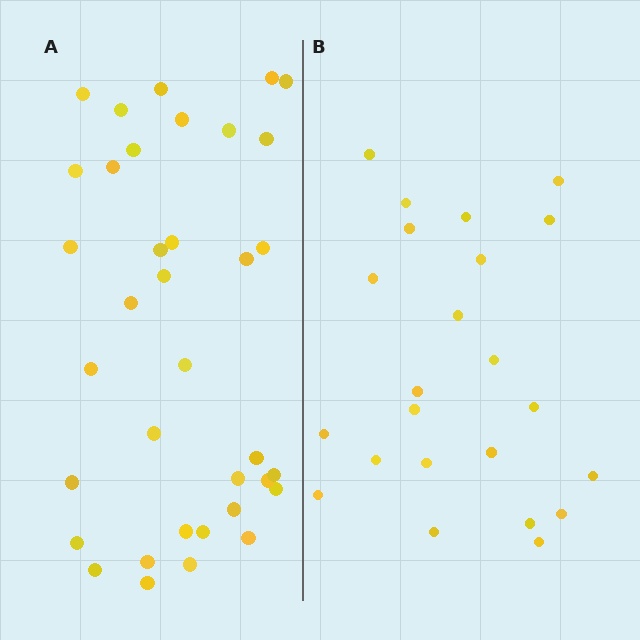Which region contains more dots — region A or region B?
Region A (the left region) has more dots.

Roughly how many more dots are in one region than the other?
Region A has approximately 15 more dots than region B.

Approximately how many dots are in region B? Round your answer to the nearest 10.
About 20 dots. (The exact count is 23, which rounds to 20.)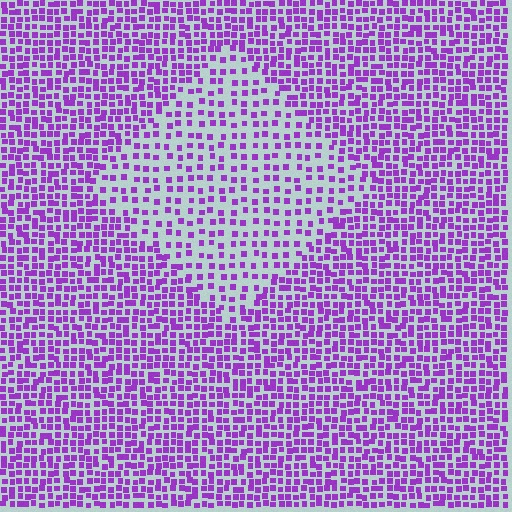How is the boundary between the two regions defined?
The boundary is defined by a change in element density (approximately 2.0x ratio). All elements are the same color, size, and shape.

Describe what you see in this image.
The image contains small purple elements arranged at two different densities. A diamond-shaped region is visible where the elements are less densely packed than the surrounding area.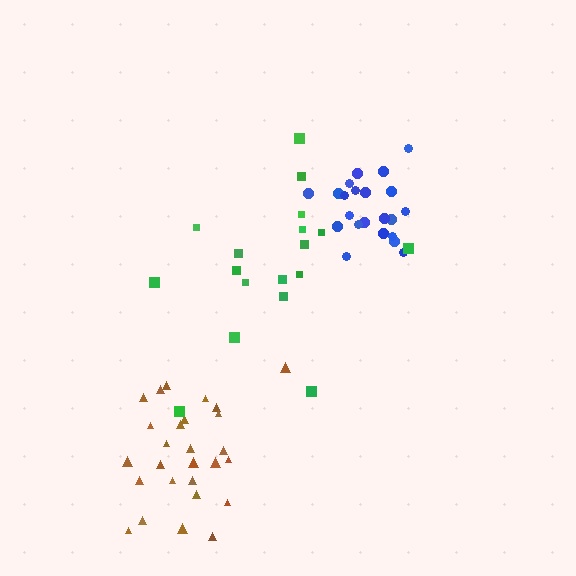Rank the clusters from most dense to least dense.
blue, brown, green.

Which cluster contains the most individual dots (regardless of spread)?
Brown (28).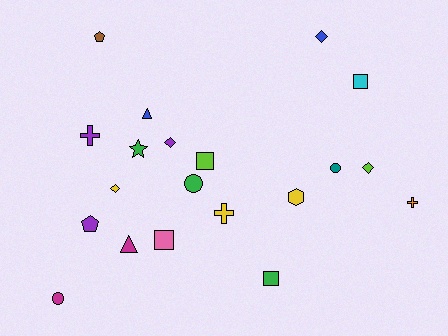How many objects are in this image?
There are 20 objects.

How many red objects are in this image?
There are no red objects.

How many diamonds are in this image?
There are 4 diamonds.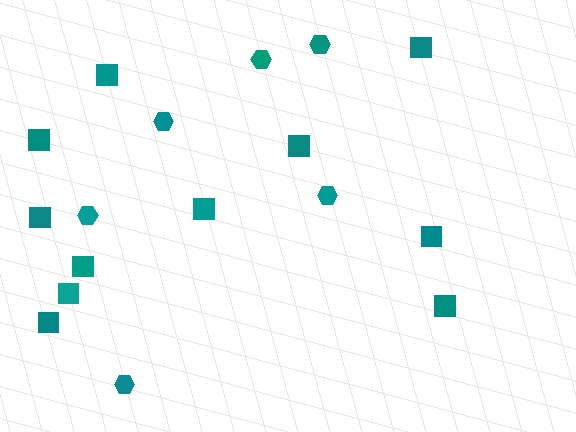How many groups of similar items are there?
There are 2 groups: one group of squares (11) and one group of hexagons (6).